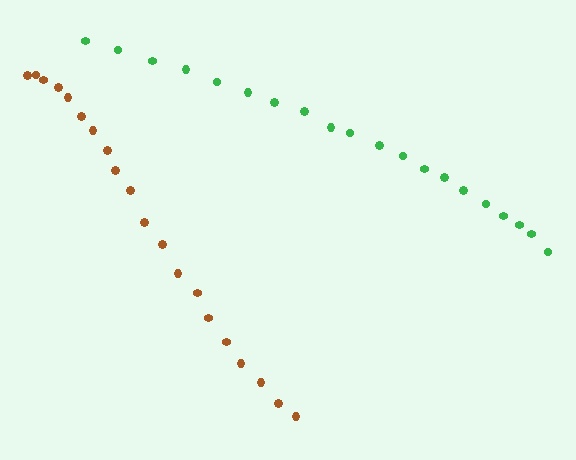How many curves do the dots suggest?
There are 2 distinct paths.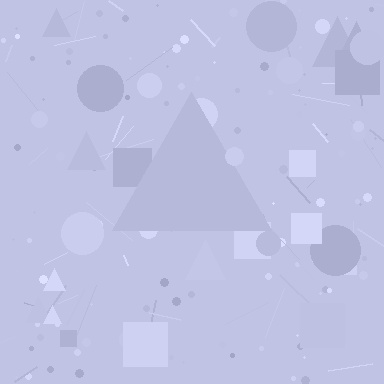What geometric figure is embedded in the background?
A triangle is embedded in the background.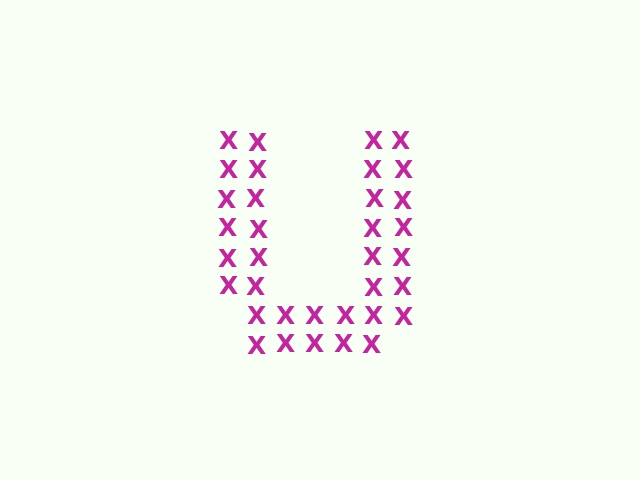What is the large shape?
The large shape is the letter U.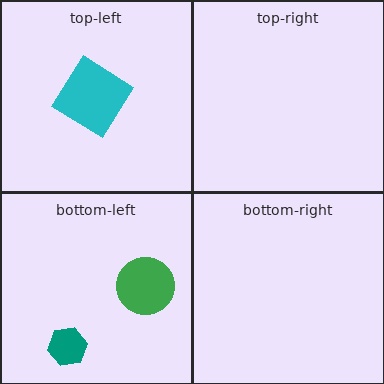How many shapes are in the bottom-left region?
2.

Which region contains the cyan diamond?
The top-left region.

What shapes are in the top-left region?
The cyan diamond.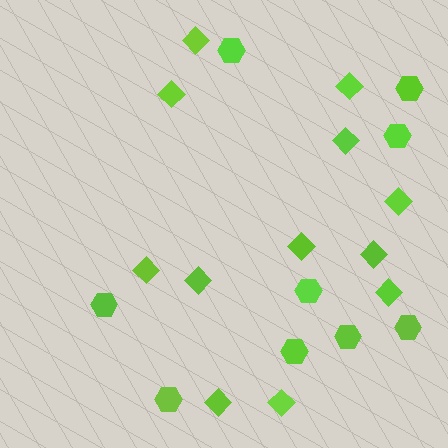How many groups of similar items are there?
There are 2 groups: one group of diamonds (12) and one group of hexagons (9).